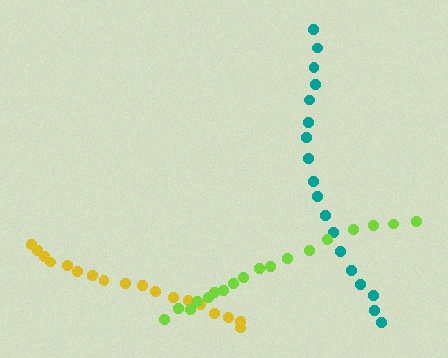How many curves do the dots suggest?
There are 3 distinct paths.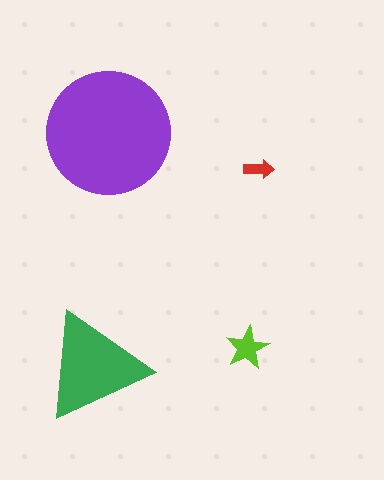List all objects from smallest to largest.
The red arrow, the lime star, the green triangle, the purple circle.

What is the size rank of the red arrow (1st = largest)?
4th.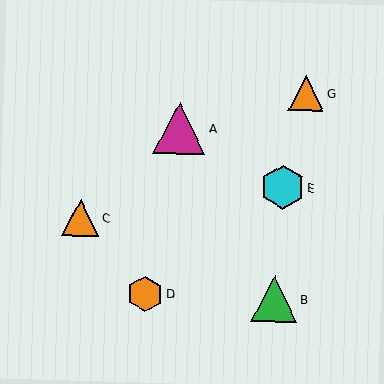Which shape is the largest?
The magenta triangle (labeled A) is the largest.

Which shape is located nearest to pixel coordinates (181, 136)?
The magenta triangle (labeled A) at (179, 128) is nearest to that location.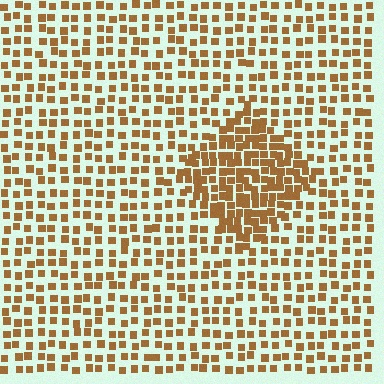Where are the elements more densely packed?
The elements are more densely packed inside the diamond boundary.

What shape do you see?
I see a diamond.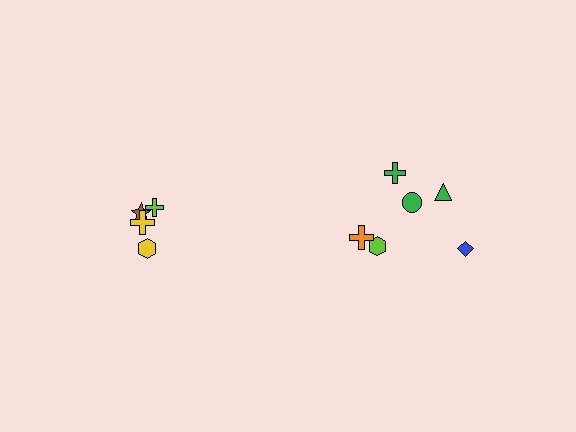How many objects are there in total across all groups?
There are 10 objects.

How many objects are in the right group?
There are 6 objects.